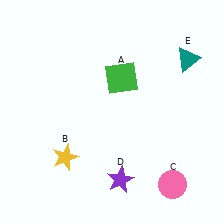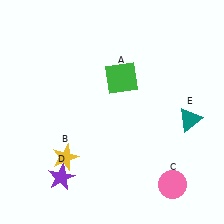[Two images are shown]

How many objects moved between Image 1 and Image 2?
2 objects moved between the two images.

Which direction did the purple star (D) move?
The purple star (D) moved left.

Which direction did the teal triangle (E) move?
The teal triangle (E) moved down.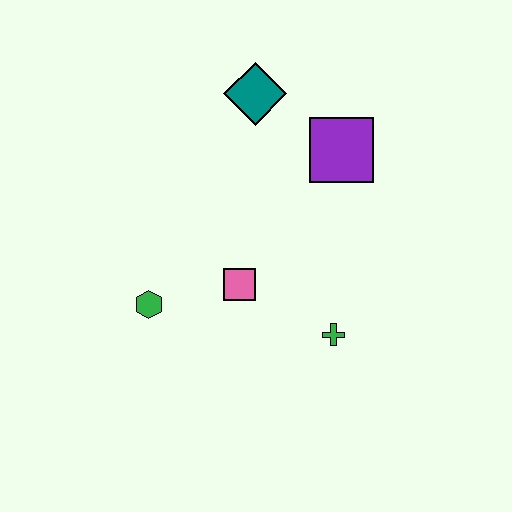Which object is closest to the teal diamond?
The purple square is closest to the teal diamond.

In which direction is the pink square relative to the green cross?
The pink square is to the left of the green cross.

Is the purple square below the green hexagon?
No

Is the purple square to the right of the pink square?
Yes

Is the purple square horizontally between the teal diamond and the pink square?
No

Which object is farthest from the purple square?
The green hexagon is farthest from the purple square.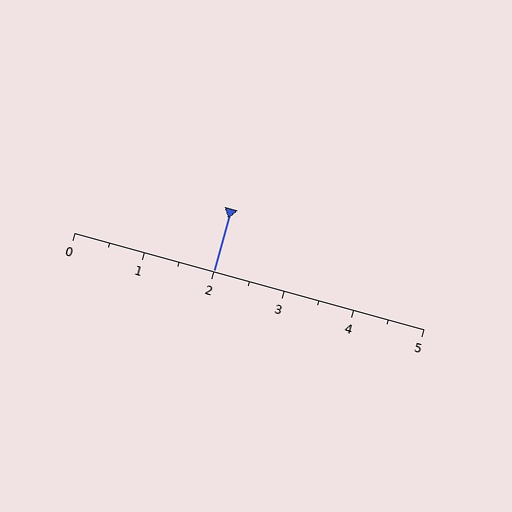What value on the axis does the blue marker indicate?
The marker indicates approximately 2.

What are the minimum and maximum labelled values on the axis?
The axis runs from 0 to 5.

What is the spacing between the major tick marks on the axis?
The major ticks are spaced 1 apart.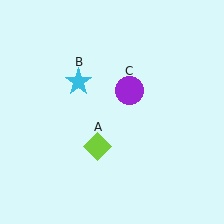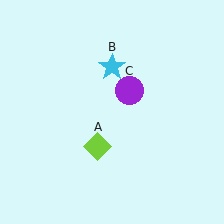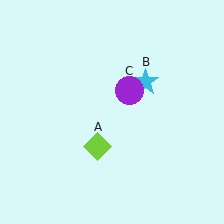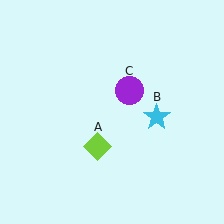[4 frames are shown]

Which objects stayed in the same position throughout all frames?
Lime diamond (object A) and purple circle (object C) remained stationary.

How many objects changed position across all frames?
1 object changed position: cyan star (object B).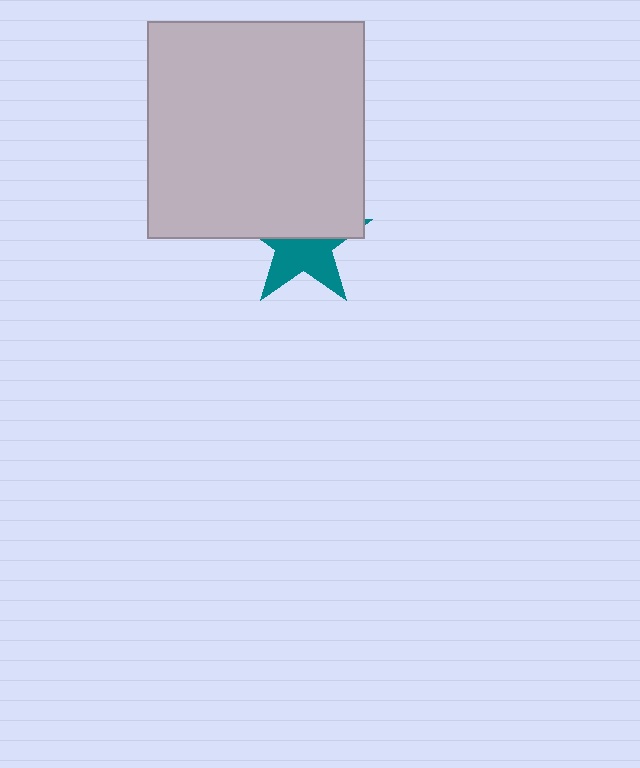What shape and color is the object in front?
The object in front is a light gray square.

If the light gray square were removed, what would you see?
You would see the complete teal star.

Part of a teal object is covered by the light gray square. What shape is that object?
It is a star.